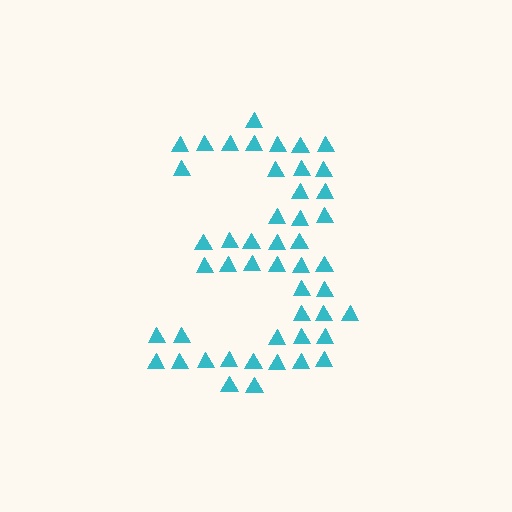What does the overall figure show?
The overall figure shows the digit 3.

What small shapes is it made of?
It is made of small triangles.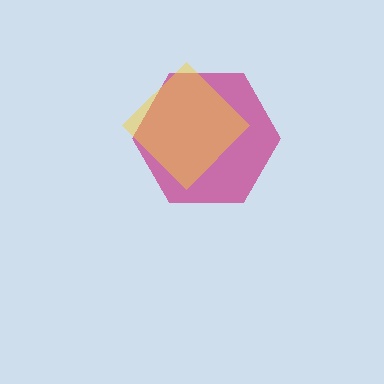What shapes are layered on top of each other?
The layered shapes are: a magenta hexagon, a yellow diamond.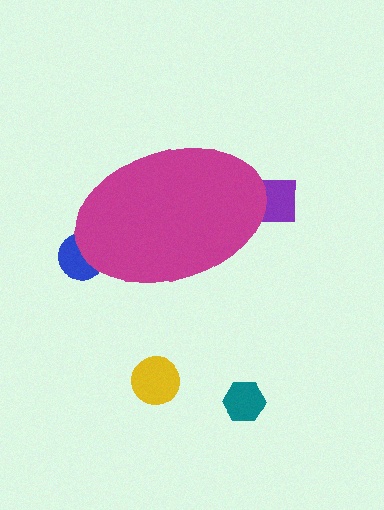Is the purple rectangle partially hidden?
Yes, the purple rectangle is partially hidden behind the magenta ellipse.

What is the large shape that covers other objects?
A magenta ellipse.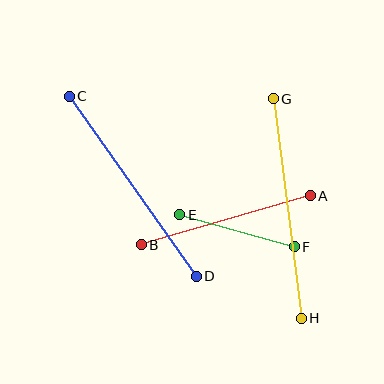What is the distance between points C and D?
The distance is approximately 220 pixels.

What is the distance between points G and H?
The distance is approximately 221 pixels.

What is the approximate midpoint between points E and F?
The midpoint is at approximately (237, 231) pixels.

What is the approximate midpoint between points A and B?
The midpoint is at approximately (226, 220) pixels.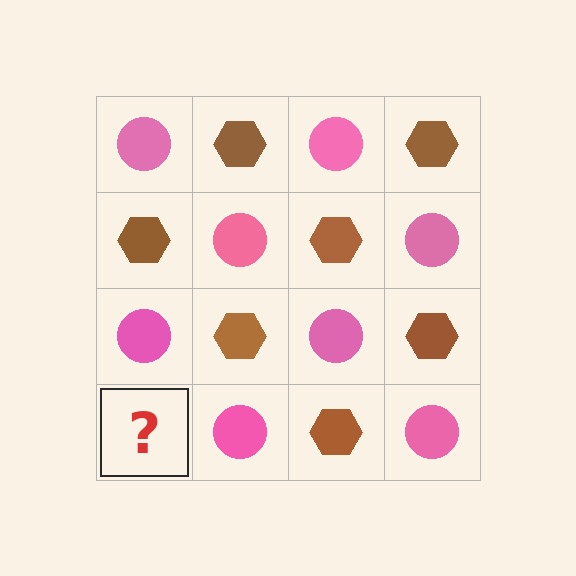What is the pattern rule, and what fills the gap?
The rule is that it alternates pink circle and brown hexagon in a checkerboard pattern. The gap should be filled with a brown hexagon.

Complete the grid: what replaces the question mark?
The question mark should be replaced with a brown hexagon.